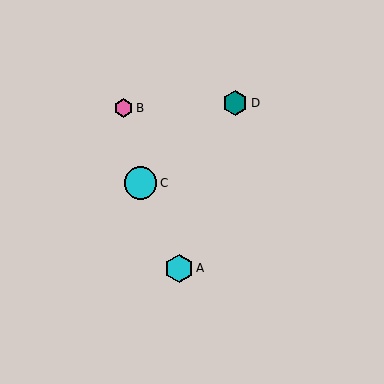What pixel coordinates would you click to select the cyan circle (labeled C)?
Click at (141, 183) to select the cyan circle C.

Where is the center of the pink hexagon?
The center of the pink hexagon is at (124, 108).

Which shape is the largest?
The cyan circle (labeled C) is the largest.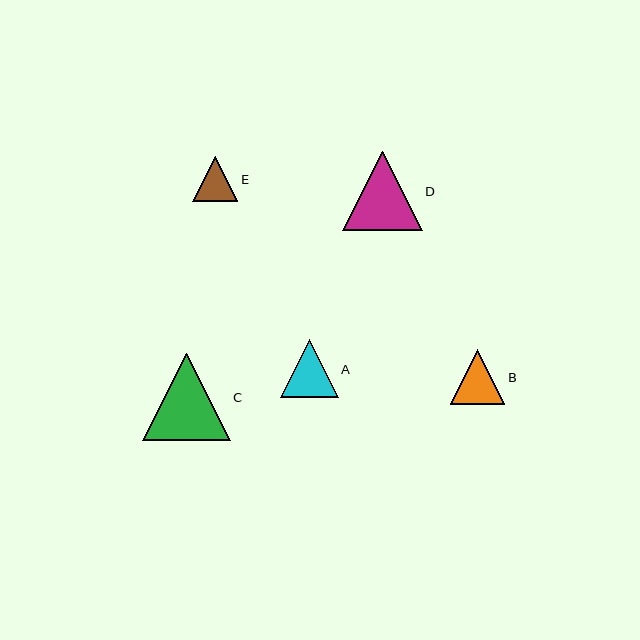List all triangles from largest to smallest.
From largest to smallest: C, D, A, B, E.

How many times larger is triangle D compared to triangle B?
Triangle D is approximately 1.5 times the size of triangle B.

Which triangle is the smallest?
Triangle E is the smallest with a size of approximately 45 pixels.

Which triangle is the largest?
Triangle C is the largest with a size of approximately 87 pixels.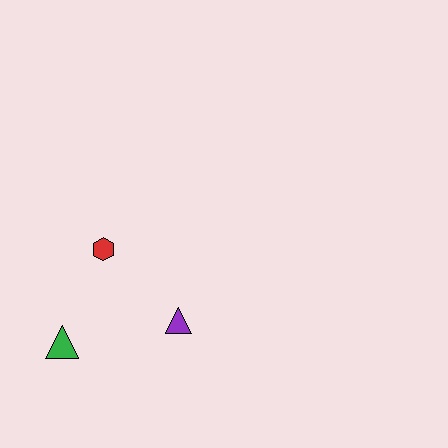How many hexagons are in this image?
There is 1 hexagon.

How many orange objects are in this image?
There are no orange objects.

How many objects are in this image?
There are 3 objects.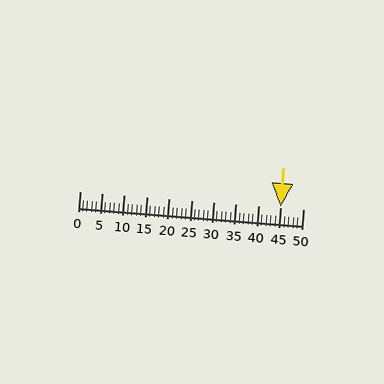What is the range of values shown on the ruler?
The ruler shows values from 0 to 50.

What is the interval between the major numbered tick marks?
The major tick marks are spaced 5 units apart.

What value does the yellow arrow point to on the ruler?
The yellow arrow points to approximately 45.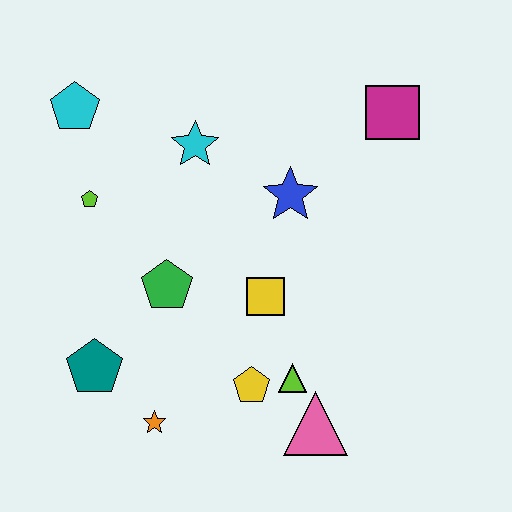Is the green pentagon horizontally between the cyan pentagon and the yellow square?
Yes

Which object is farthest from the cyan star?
The pink triangle is farthest from the cyan star.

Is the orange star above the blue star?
No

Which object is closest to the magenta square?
The blue star is closest to the magenta square.